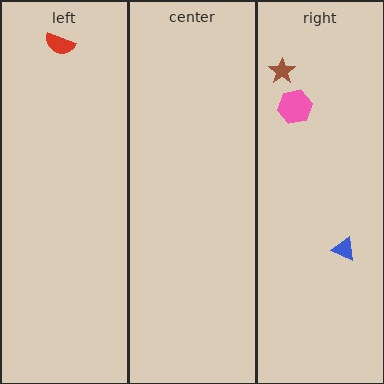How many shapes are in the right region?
3.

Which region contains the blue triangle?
The right region.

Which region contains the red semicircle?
The left region.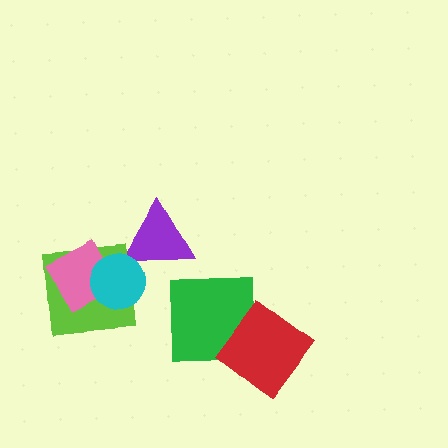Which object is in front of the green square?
The red diamond is in front of the green square.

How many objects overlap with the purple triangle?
1 object overlaps with the purple triangle.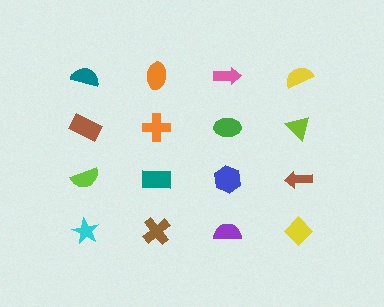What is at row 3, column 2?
A teal rectangle.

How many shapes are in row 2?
4 shapes.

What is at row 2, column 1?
A brown rectangle.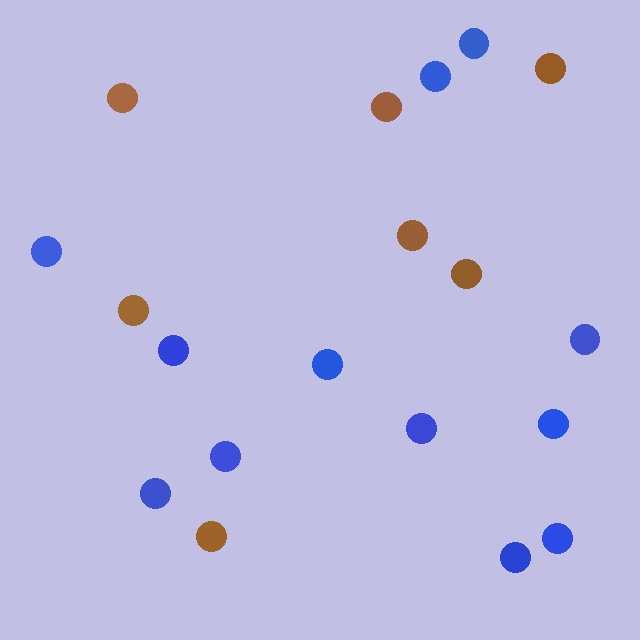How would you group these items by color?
There are 2 groups: one group of blue circles (12) and one group of brown circles (7).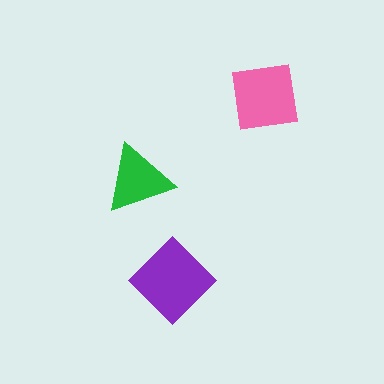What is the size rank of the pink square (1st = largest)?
2nd.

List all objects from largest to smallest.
The purple diamond, the pink square, the green triangle.